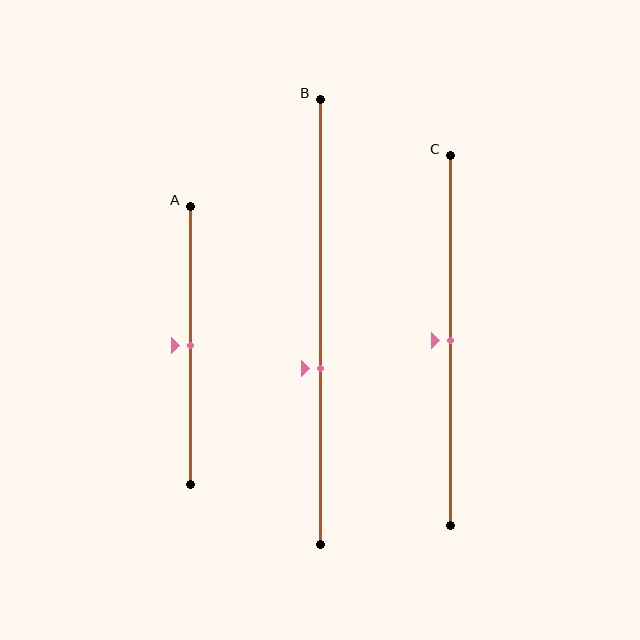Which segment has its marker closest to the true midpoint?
Segment A has its marker closest to the true midpoint.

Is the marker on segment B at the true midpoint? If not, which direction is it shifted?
No, the marker on segment B is shifted downward by about 10% of the segment length.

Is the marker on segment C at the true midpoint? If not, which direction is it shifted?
Yes, the marker on segment C is at the true midpoint.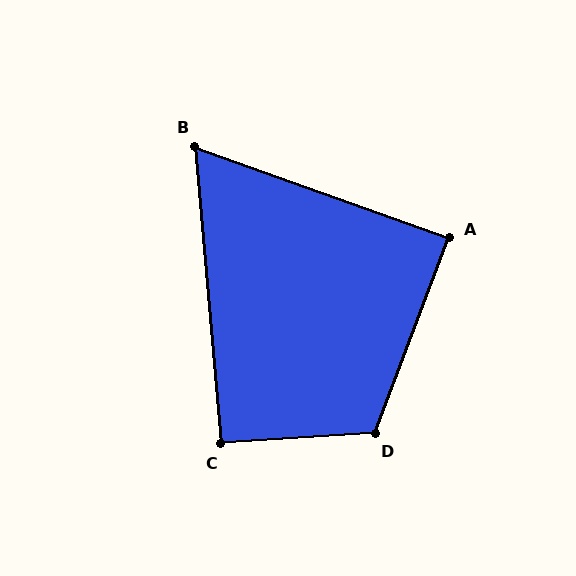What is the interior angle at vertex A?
Approximately 89 degrees (approximately right).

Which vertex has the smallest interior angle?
B, at approximately 65 degrees.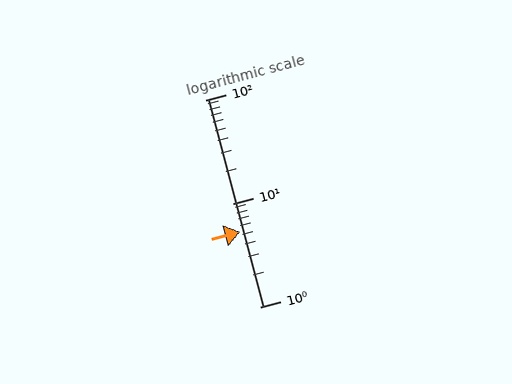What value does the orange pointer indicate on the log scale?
The pointer indicates approximately 5.3.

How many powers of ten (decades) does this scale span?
The scale spans 2 decades, from 1 to 100.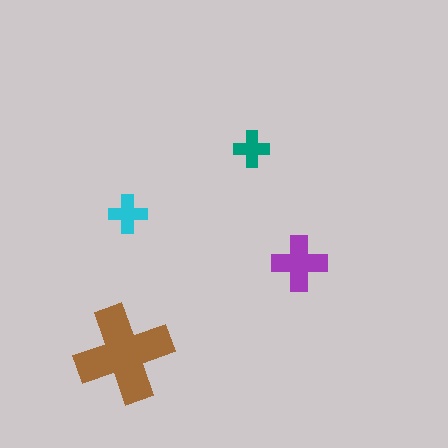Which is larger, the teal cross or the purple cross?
The purple one.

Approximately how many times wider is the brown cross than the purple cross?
About 1.5 times wider.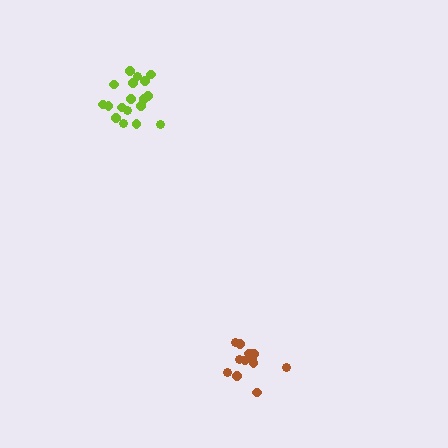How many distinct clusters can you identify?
There are 2 distinct clusters.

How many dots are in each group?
Group 1: 18 dots, Group 2: 13 dots (31 total).